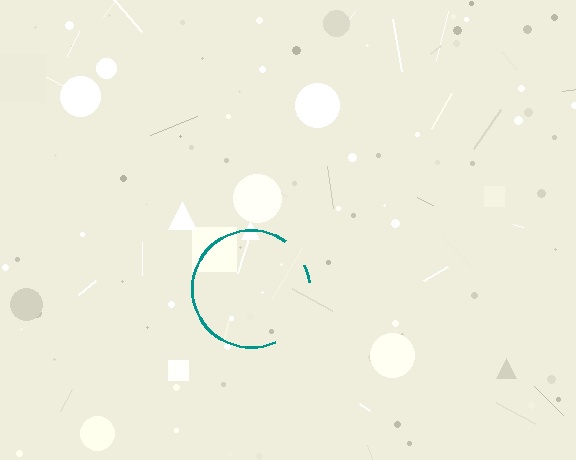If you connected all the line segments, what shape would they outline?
They would outline a circle.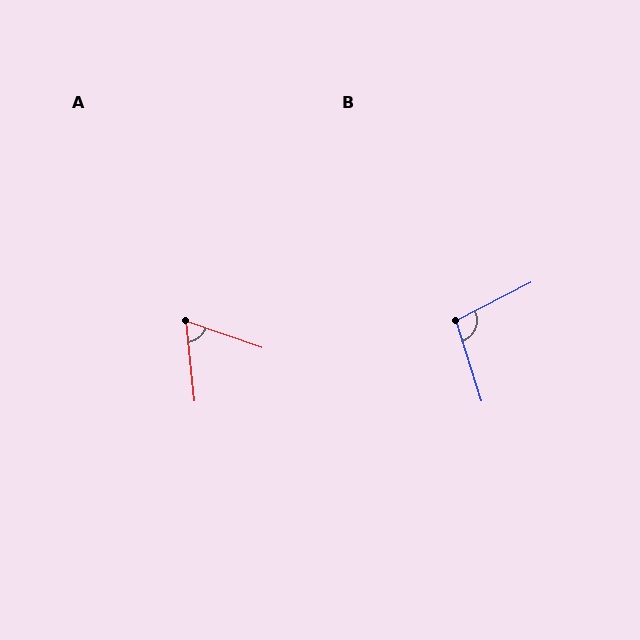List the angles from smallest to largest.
A (65°), B (99°).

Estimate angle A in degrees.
Approximately 65 degrees.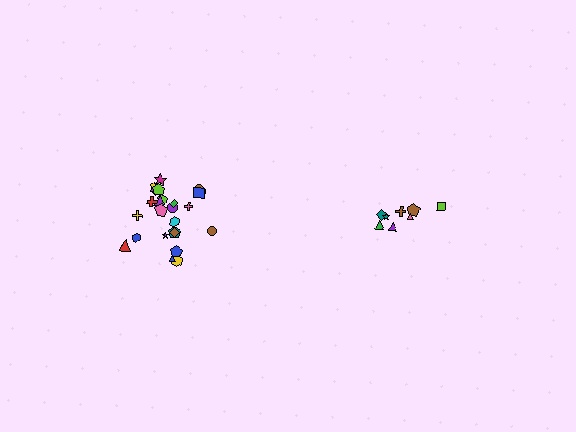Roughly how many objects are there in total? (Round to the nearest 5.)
Roughly 35 objects in total.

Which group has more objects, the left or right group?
The left group.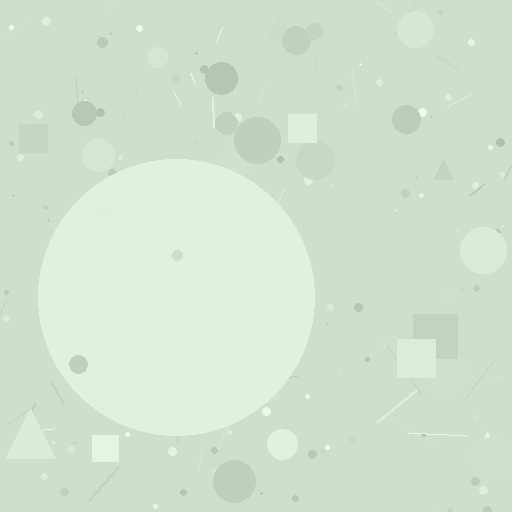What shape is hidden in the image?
A circle is hidden in the image.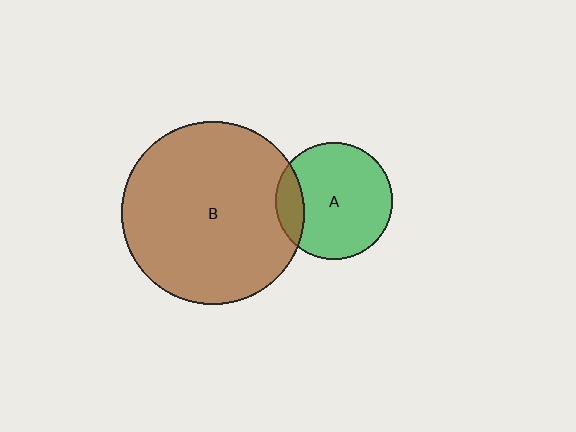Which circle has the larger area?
Circle B (brown).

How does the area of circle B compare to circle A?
Approximately 2.4 times.